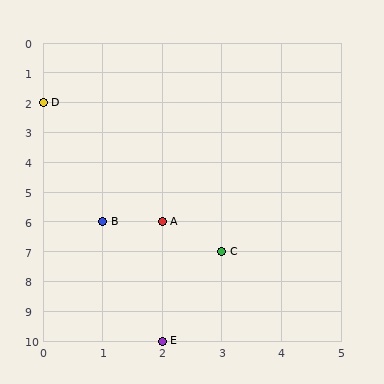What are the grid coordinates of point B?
Point B is at grid coordinates (1, 6).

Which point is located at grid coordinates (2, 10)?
Point E is at (2, 10).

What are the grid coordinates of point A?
Point A is at grid coordinates (2, 6).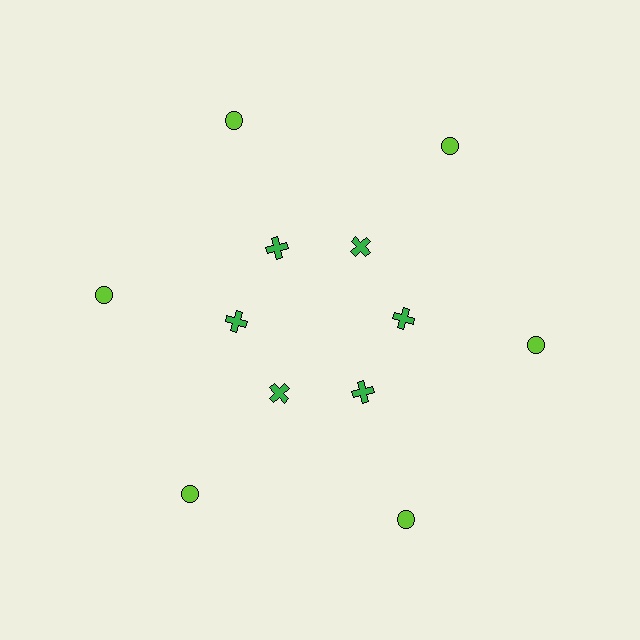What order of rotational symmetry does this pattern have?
This pattern has 6-fold rotational symmetry.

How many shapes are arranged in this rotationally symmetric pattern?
There are 12 shapes, arranged in 6 groups of 2.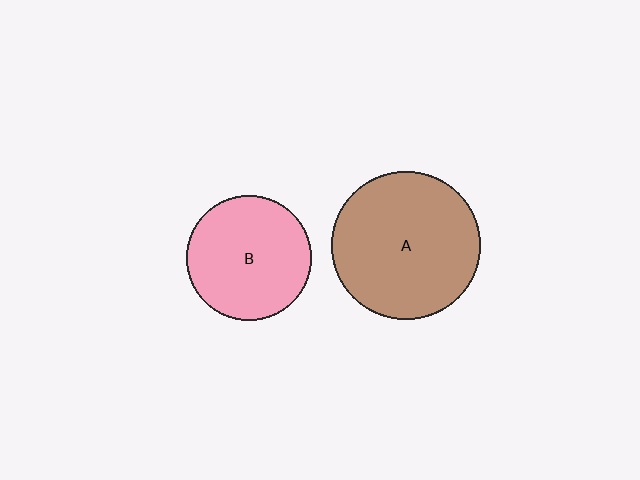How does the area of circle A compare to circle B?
Approximately 1.4 times.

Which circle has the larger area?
Circle A (brown).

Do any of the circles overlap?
No, none of the circles overlap.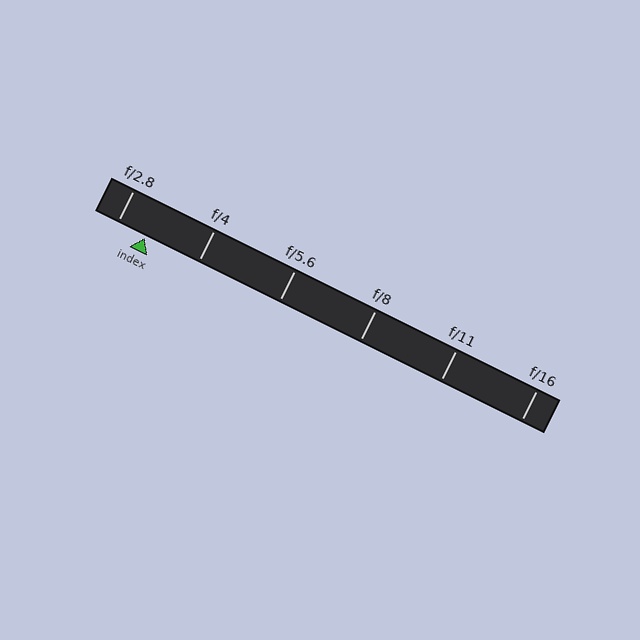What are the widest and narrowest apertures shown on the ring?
The widest aperture shown is f/2.8 and the narrowest is f/16.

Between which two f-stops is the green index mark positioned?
The index mark is between f/2.8 and f/4.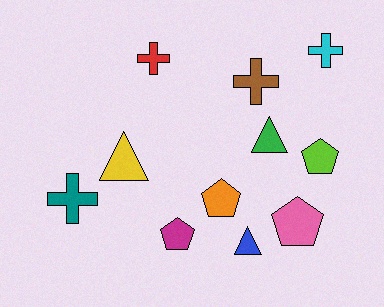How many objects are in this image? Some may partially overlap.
There are 11 objects.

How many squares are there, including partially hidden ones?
There are no squares.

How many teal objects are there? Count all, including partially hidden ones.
There is 1 teal object.